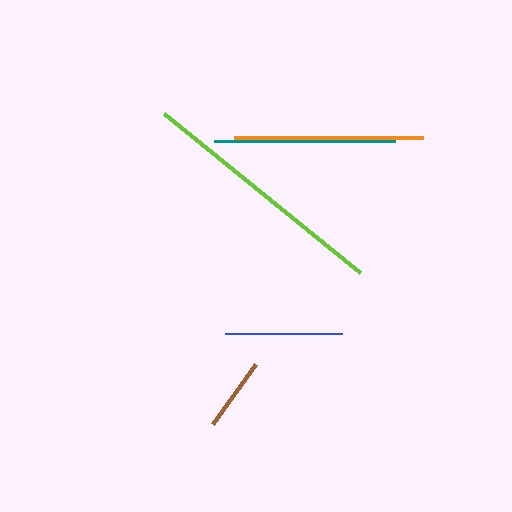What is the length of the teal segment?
The teal segment is approximately 181 pixels long.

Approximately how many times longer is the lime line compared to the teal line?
The lime line is approximately 1.4 times the length of the teal line.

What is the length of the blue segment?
The blue segment is approximately 117 pixels long.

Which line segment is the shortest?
The brown line is the shortest at approximately 73 pixels.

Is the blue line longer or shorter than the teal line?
The teal line is longer than the blue line.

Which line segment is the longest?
The lime line is the longest at approximately 252 pixels.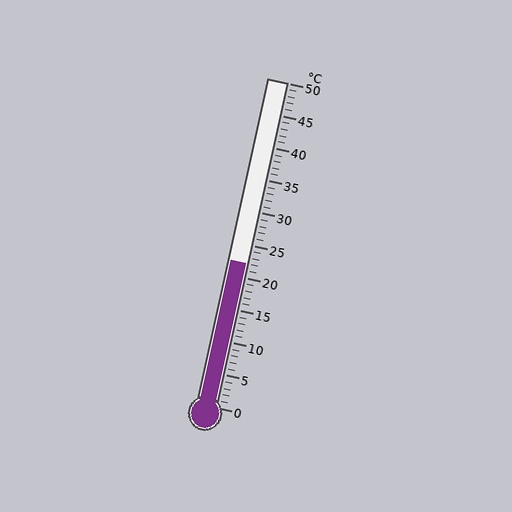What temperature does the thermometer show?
The thermometer shows approximately 22°C.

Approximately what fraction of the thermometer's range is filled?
The thermometer is filled to approximately 45% of its range.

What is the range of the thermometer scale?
The thermometer scale ranges from 0°C to 50°C.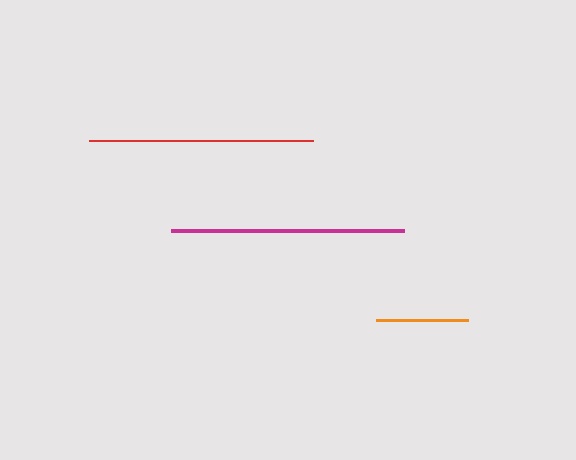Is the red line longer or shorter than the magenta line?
The magenta line is longer than the red line.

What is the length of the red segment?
The red segment is approximately 223 pixels long.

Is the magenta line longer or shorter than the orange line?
The magenta line is longer than the orange line.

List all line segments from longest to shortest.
From longest to shortest: magenta, red, orange.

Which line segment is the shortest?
The orange line is the shortest at approximately 93 pixels.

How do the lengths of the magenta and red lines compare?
The magenta and red lines are approximately the same length.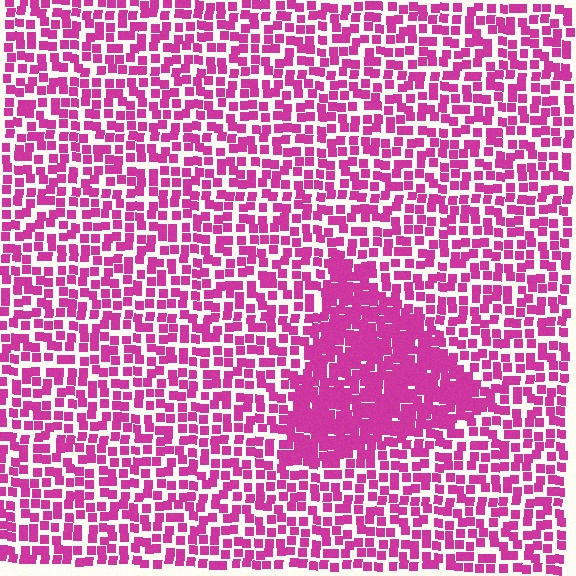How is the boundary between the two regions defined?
The boundary is defined by a change in element density (approximately 1.9x ratio). All elements are the same color, size, and shape.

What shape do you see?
I see a triangle.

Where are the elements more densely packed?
The elements are more densely packed inside the triangle boundary.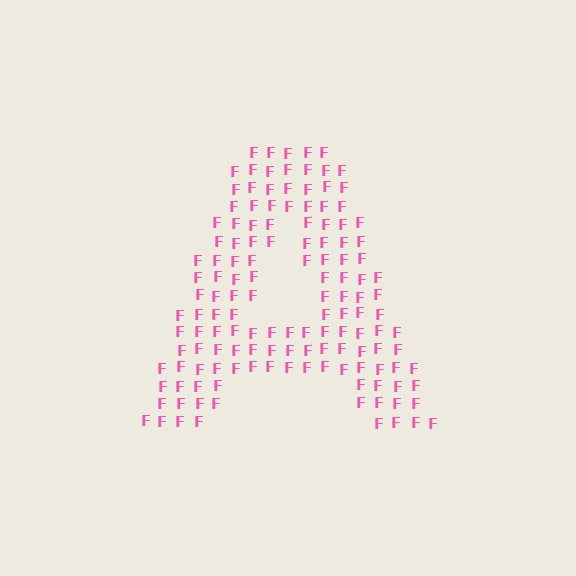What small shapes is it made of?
It is made of small letter F's.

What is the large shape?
The large shape is the letter A.